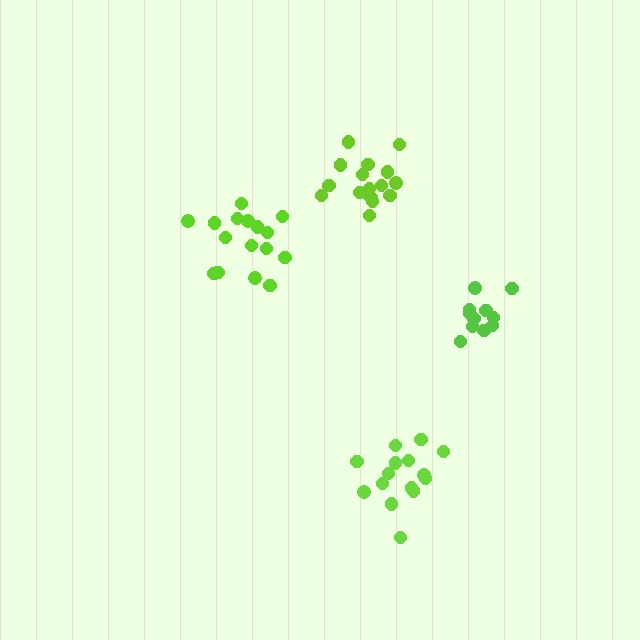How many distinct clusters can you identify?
There are 4 distinct clusters.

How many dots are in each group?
Group 1: 11 dots, Group 2: 17 dots, Group 3: 16 dots, Group 4: 15 dots (59 total).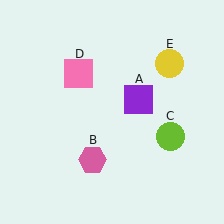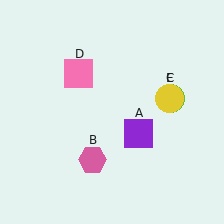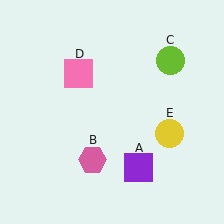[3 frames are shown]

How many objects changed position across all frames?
3 objects changed position: purple square (object A), lime circle (object C), yellow circle (object E).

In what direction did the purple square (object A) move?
The purple square (object A) moved down.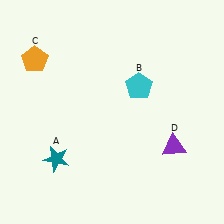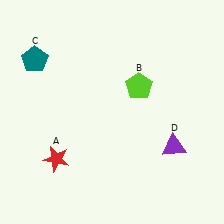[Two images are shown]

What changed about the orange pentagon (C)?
In Image 1, C is orange. In Image 2, it changed to teal.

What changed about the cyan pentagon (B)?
In Image 1, B is cyan. In Image 2, it changed to lime.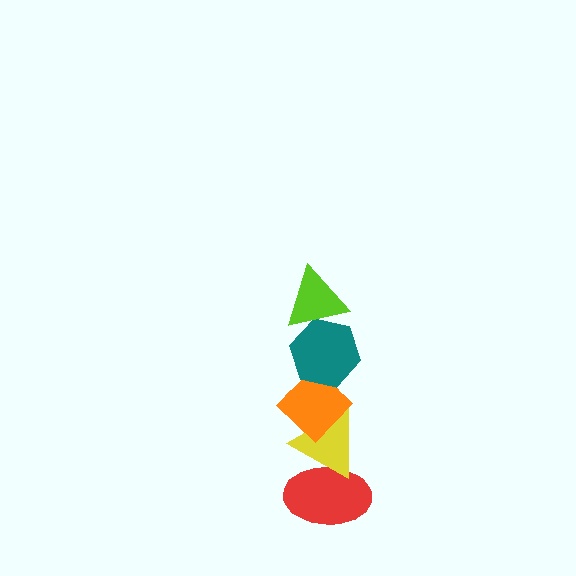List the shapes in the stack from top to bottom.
From top to bottom: the lime triangle, the teal hexagon, the orange diamond, the yellow triangle, the red ellipse.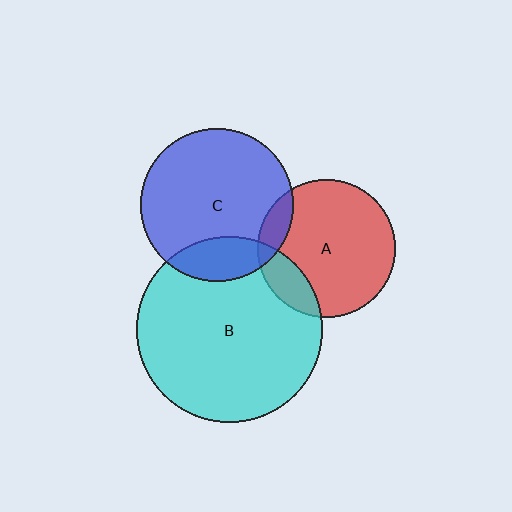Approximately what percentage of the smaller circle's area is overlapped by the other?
Approximately 15%.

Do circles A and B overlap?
Yes.